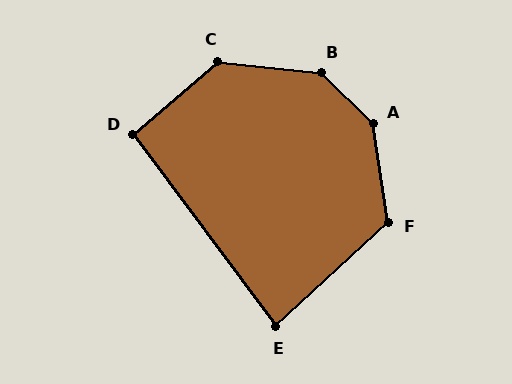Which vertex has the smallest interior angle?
E, at approximately 84 degrees.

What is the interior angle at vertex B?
Approximately 142 degrees (obtuse).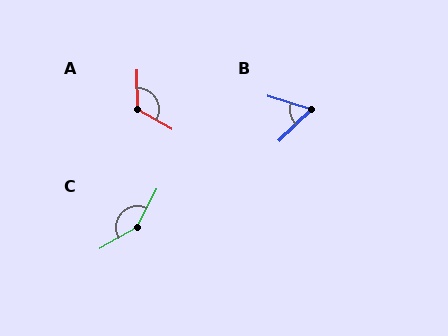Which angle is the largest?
C, at approximately 147 degrees.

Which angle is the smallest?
B, at approximately 61 degrees.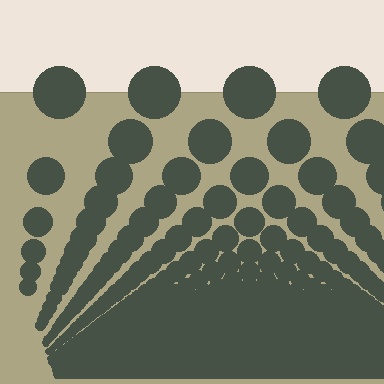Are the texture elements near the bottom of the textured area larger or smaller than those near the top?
Smaller. The gradient is inverted — elements near the bottom are smaller and denser.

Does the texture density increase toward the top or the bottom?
Density increases toward the bottom.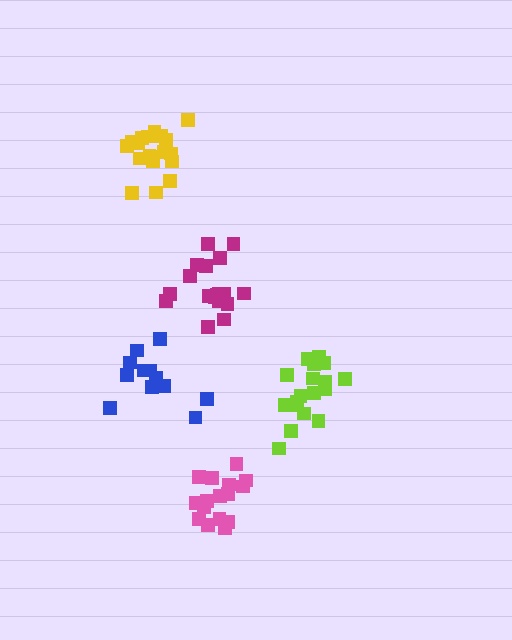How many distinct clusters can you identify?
There are 5 distinct clusters.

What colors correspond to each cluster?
The clusters are colored: yellow, lime, blue, magenta, pink.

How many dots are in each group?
Group 1: 19 dots, Group 2: 18 dots, Group 3: 14 dots, Group 4: 18 dots, Group 5: 16 dots (85 total).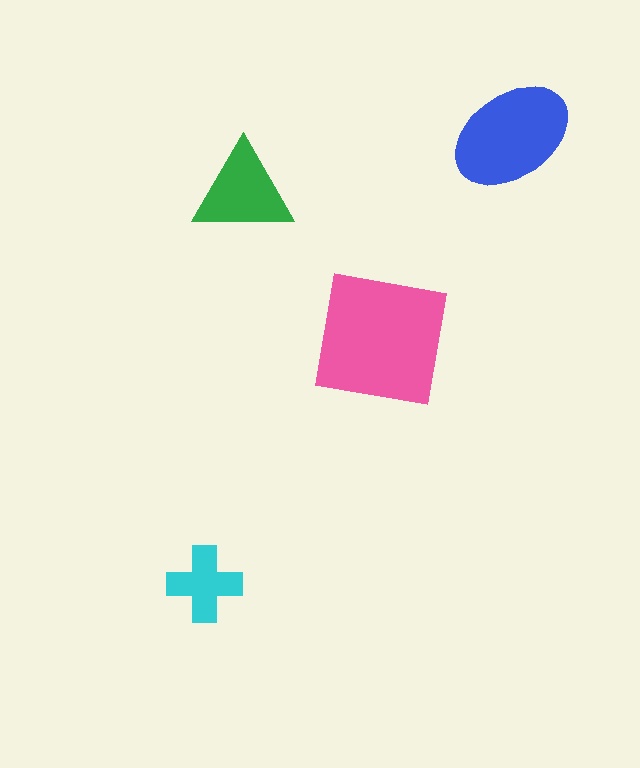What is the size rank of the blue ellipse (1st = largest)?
2nd.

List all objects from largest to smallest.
The pink square, the blue ellipse, the green triangle, the cyan cross.